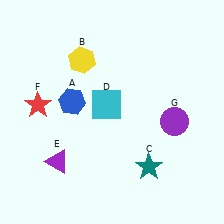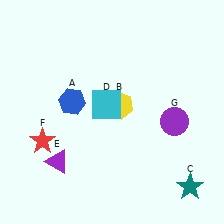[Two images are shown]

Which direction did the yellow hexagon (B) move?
The yellow hexagon (B) moved down.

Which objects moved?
The objects that moved are: the yellow hexagon (B), the teal star (C), the red star (F).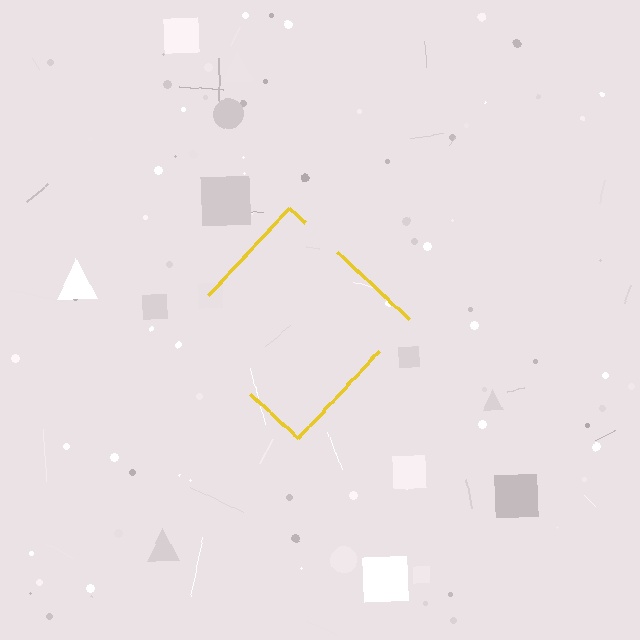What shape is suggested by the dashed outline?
The dashed outline suggests a diamond.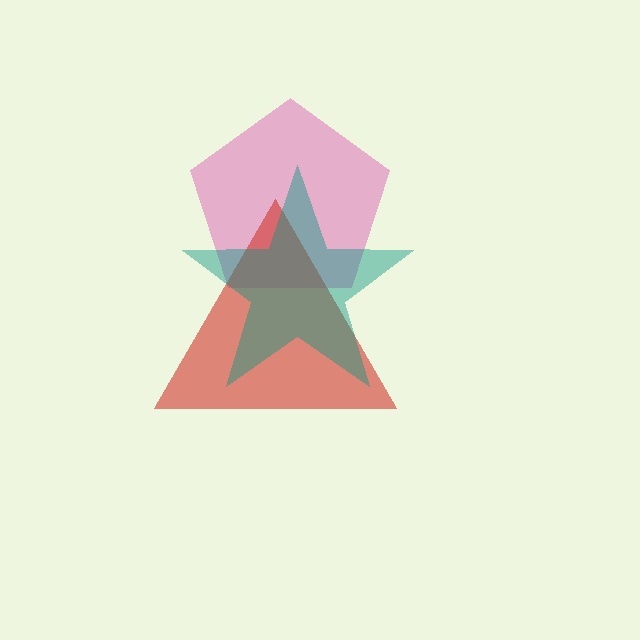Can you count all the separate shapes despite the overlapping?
Yes, there are 3 separate shapes.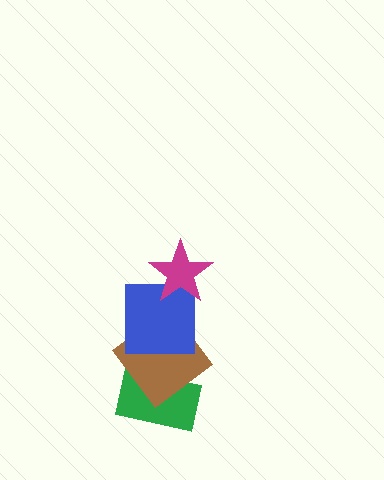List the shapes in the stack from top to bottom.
From top to bottom: the magenta star, the blue square, the brown diamond, the green rectangle.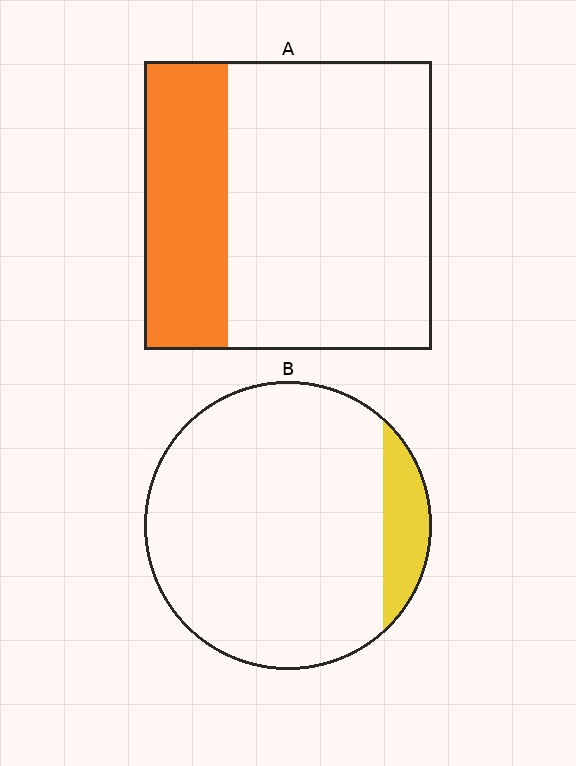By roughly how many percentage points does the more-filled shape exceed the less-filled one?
By roughly 20 percentage points (A over B).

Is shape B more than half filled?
No.